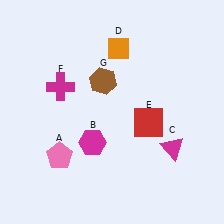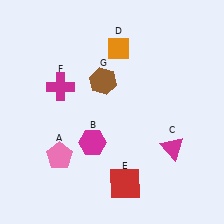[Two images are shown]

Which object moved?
The red square (E) moved down.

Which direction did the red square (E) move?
The red square (E) moved down.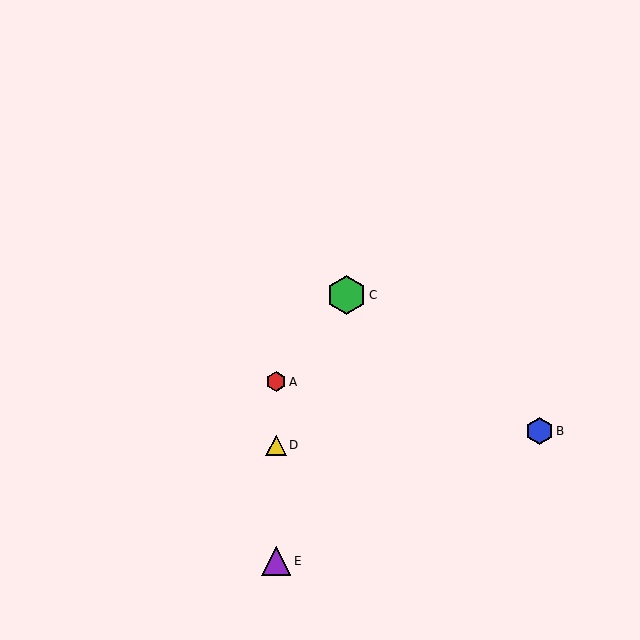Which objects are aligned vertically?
Objects A, D, E are aligned vertically.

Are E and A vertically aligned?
Yes, both are at x≈276.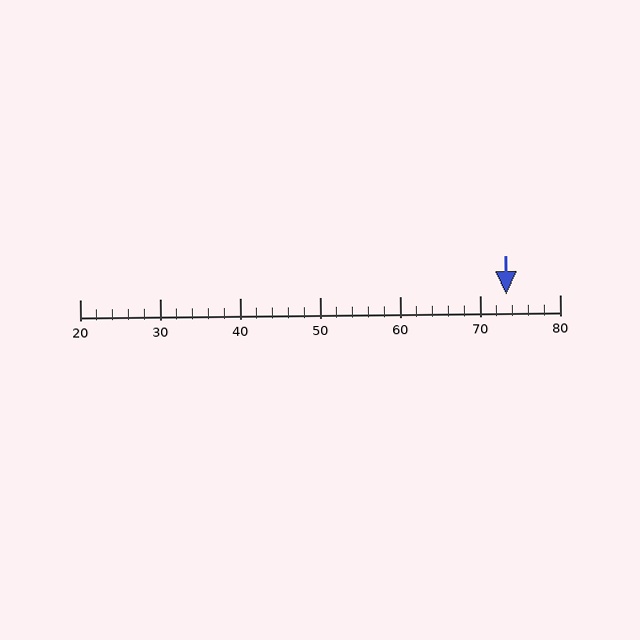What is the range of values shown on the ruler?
The ruler shows values from 20 to 80.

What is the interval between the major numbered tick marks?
The major tick marks are spaced 10 units apart.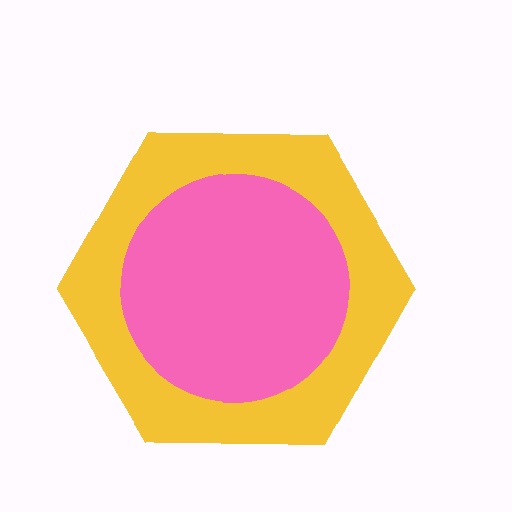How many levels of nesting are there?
2.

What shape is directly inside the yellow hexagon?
The pink circle.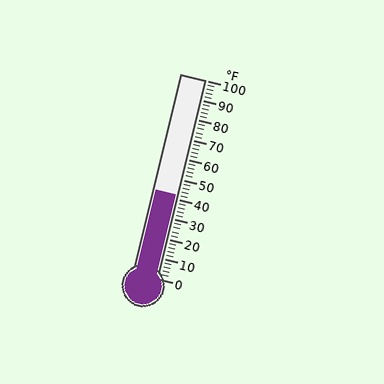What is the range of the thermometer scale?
The thermometer scale ranges from 0°F to 100°F.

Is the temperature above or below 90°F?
The temperature is below 90°F.